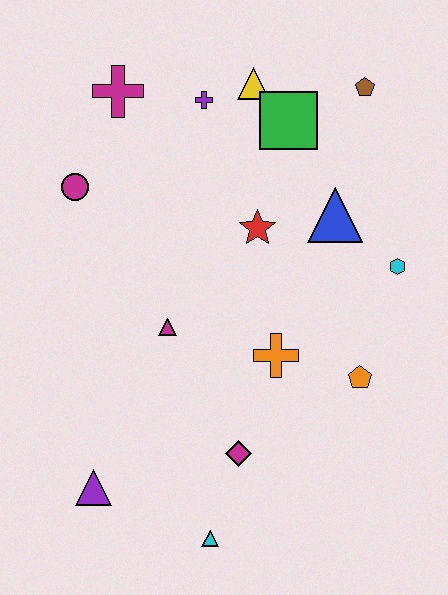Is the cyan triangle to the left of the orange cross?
Yes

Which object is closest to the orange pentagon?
The orange cross is closest to the orange pentagon.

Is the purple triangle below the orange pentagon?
Yes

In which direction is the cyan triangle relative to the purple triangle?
The cyan triangle is to the right of the purple triangle.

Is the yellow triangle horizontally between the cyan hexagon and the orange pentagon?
No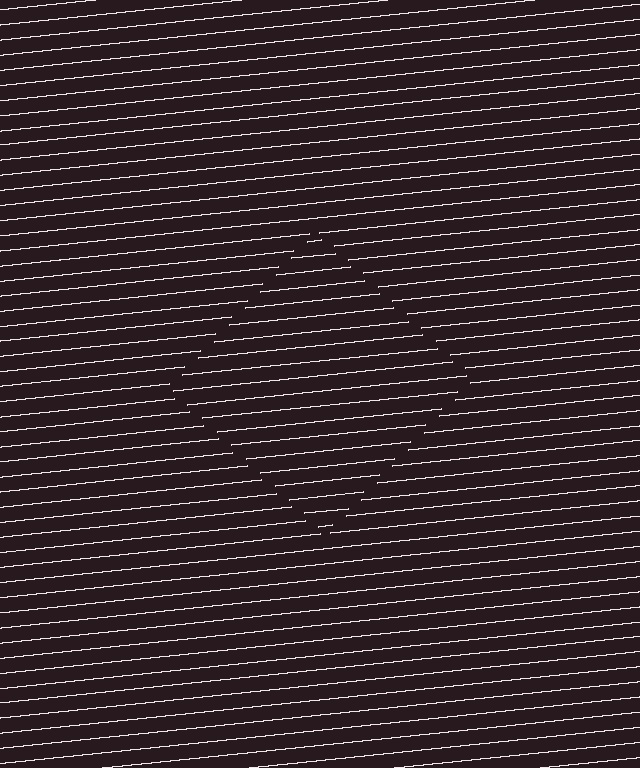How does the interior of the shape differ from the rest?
The interior of the shape contains the same grating, shifted by half a period — the contour is defined by the phase discontinuity where line-ends from the inner and outer gratings abut.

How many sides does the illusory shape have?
4 sides — the line-ends trace a square.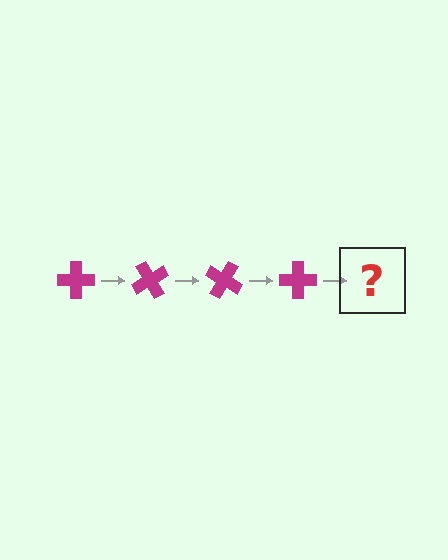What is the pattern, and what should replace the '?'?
The pattern is that the cross rotates 60 degrees each step. The '?' should be a magenta cross rotated 240 degrees.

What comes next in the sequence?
The next element should be a magenta cross rotated 240 degrees.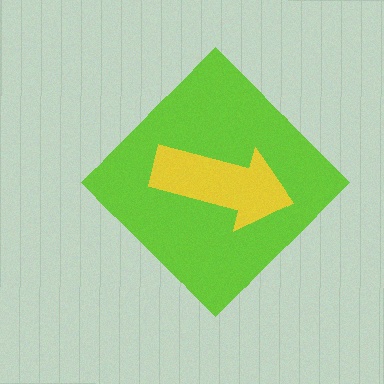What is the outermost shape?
The lime diamond.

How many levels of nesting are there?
2.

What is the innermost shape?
The yellow arrow.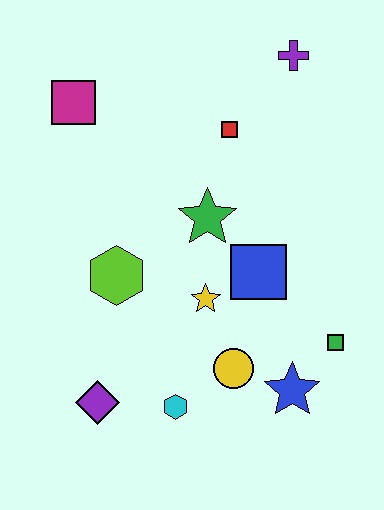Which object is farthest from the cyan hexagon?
The purple cross is farthest from the cyan hexagon.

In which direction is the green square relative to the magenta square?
The green square is to the right of the magenta square.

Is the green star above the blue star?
Yes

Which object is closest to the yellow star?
The blue square is closest to the yellow star.